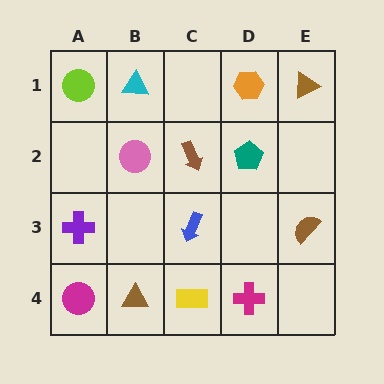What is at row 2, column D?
A teal pentagon.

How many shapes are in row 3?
3 shapes.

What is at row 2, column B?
A pink circle.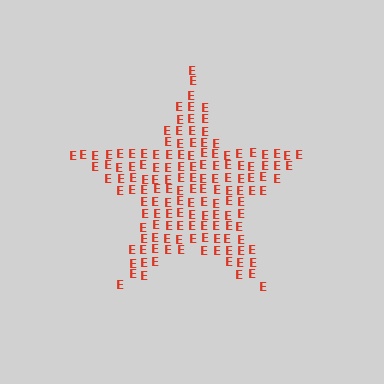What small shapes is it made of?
It is made of small letter E's.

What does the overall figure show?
The overall figure shows a star.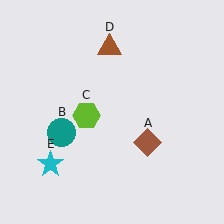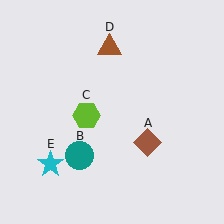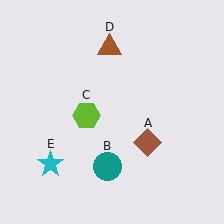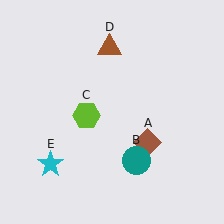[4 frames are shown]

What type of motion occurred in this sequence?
The teal circle (object B) rotated counterclockwise around the center of the scene.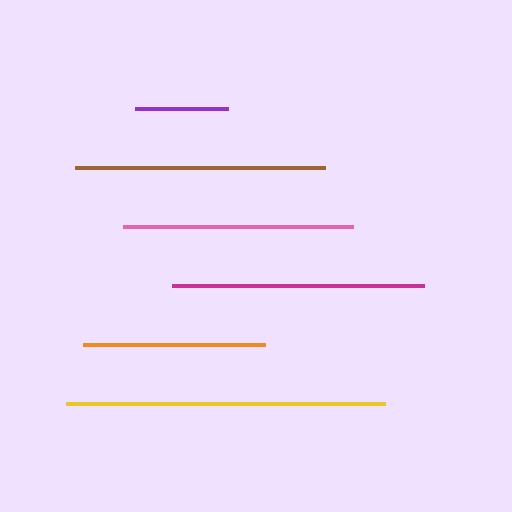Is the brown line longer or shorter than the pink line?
The brown line is longer than the pink line.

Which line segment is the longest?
The yellow line is the longest at approximately 319 pixels.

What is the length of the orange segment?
The orange segment is approximately 182 pixels long.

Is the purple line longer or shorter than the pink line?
The pink line is longer than the purple line.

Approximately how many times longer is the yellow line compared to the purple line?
The yellow line is approximately 3.4 times the length of the purple line.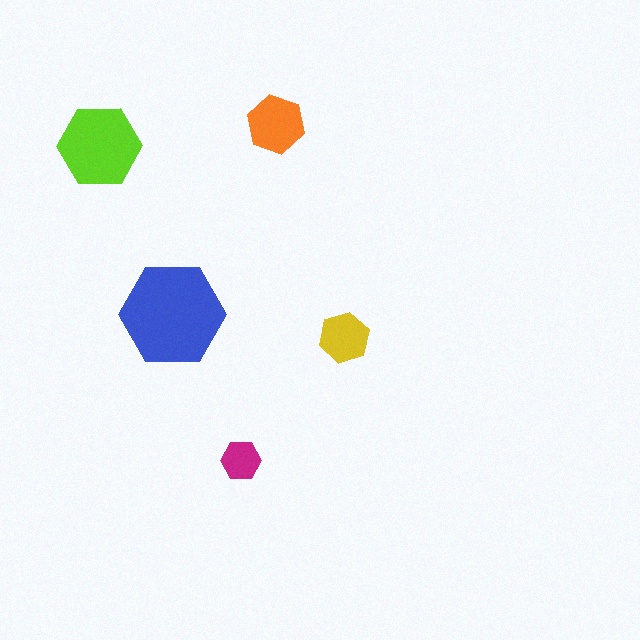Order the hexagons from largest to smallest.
the blue one, the lime one, the orange one, the yellow one, the magenta one.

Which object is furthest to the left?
The lime hexagon is leftmost.